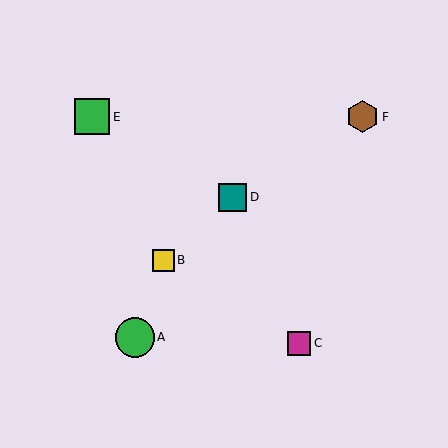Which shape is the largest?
The green circle (labeled A) is the largest.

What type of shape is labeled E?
Shape E is a green square.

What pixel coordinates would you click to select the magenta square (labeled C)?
Click at (299, 343) to select the magenta square C.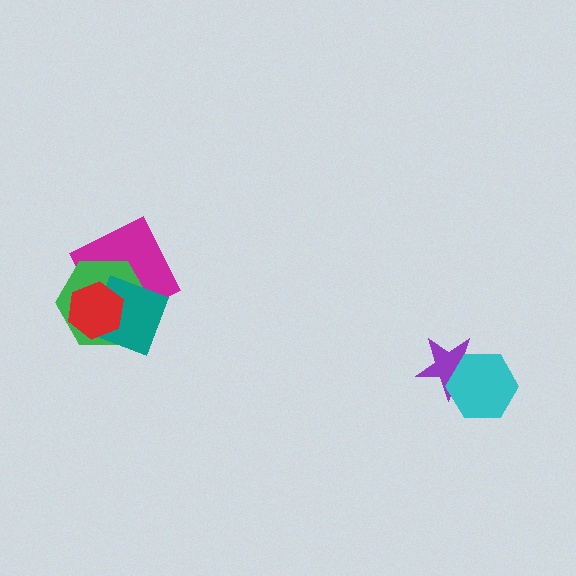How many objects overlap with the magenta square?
3 objects overlap with the magenta square.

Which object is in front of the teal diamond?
The red hexagon is in front of the teal diamond.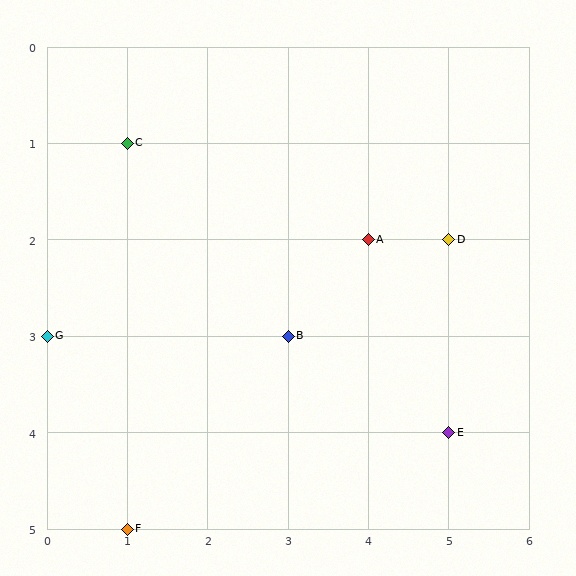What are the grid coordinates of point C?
Point C is at grid coordinates (1, 1).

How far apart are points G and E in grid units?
Points G and E are 5 columns and 1 row apart (about 5.1 grid units diagonally).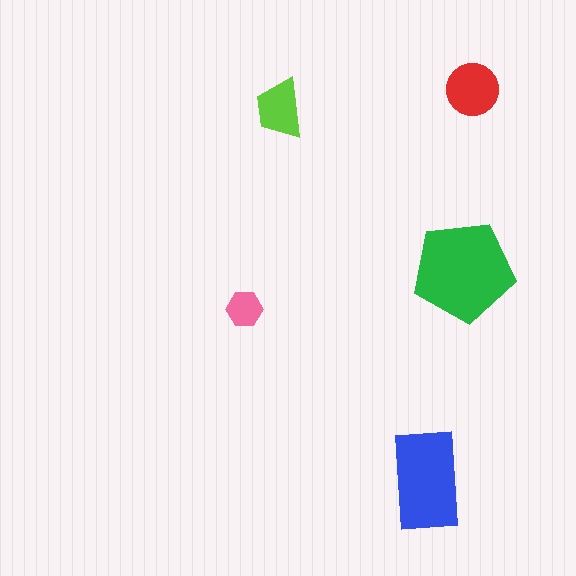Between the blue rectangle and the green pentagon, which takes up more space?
The green pentagon.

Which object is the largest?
The green pentagon.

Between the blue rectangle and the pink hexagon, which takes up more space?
The blue rectangle.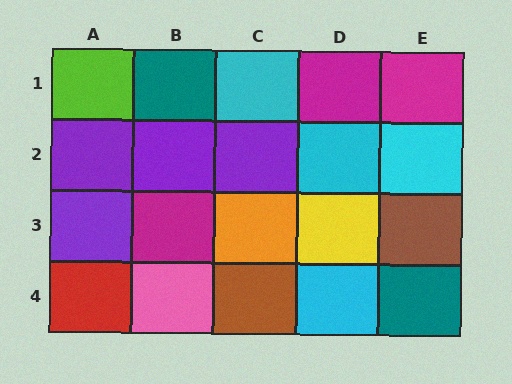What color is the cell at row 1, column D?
Magenta.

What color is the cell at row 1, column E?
Magenta.